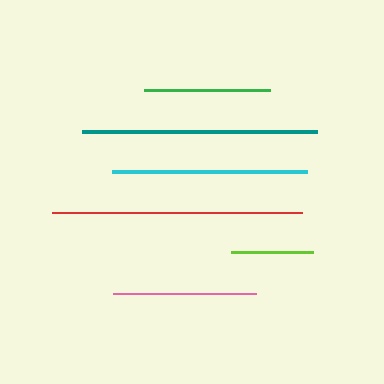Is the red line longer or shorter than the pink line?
The red line is longer than the pink line.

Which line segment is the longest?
The red line is the longest at approximately 249 pixels.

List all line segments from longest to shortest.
From longest to shortest: red, teal, cyan, pink, green, lime.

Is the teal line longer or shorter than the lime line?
The teal line is longer than the lime line.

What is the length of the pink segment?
The pink segment is approximately 143 pixels long.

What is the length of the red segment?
The red segment is approximately 249 pixels long.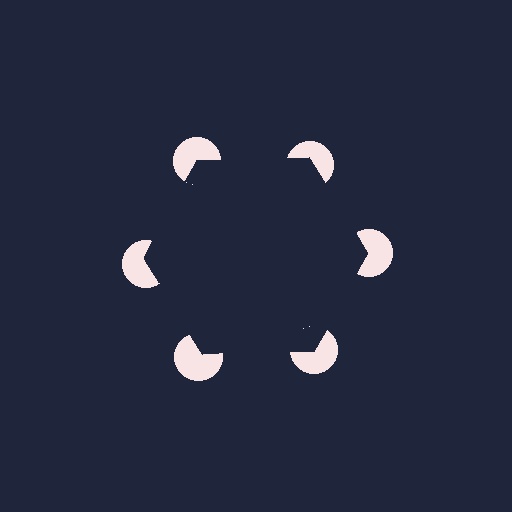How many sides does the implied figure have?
6 sides.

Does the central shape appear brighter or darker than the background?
It typically appears slightly darker than the background, even though no actual brightness change is drawn.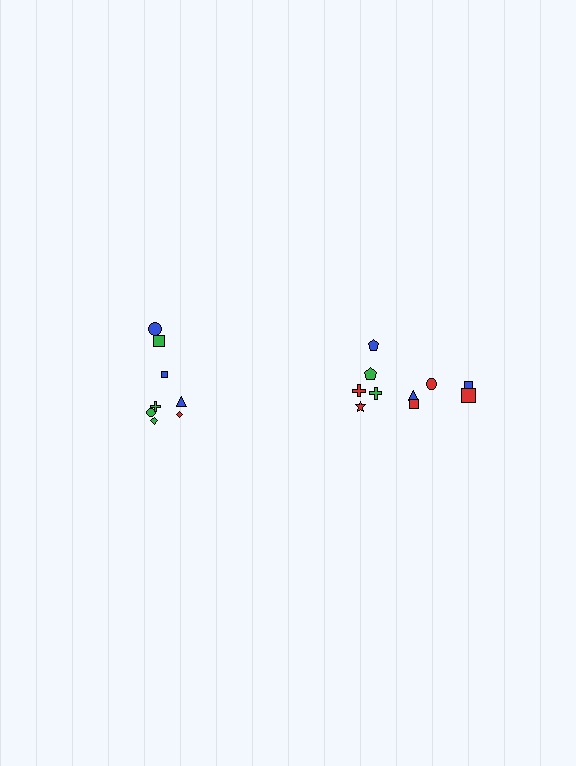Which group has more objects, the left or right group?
The right group.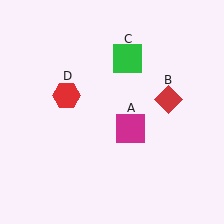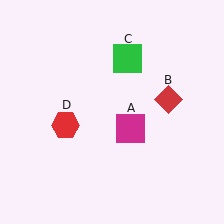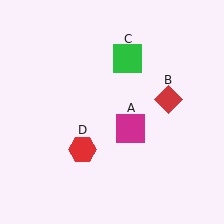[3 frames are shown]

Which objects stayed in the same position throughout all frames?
Magenta square (object A) and red diamond (object B) and green square (object C) remained stationary.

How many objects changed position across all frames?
1 object changed position: red hexagon (object D).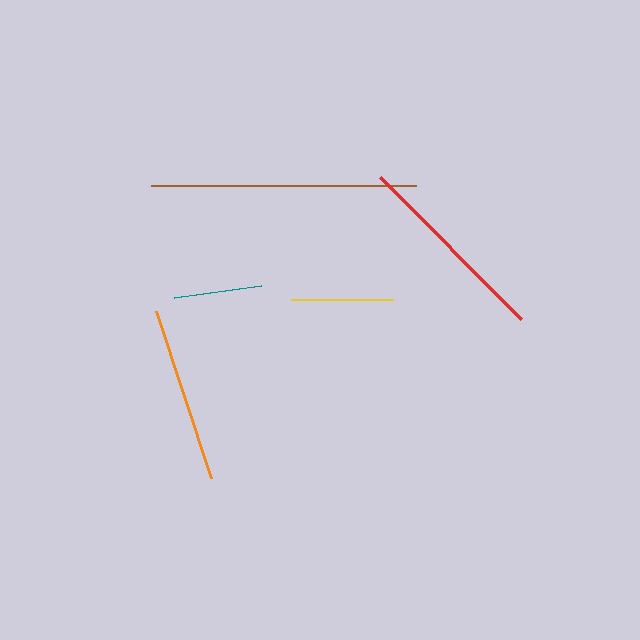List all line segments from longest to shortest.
From longest to shortest: brown, red, orange, yellow, teal.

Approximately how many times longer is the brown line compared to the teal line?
The brown line is approximately 3.0 times the length of the teal line.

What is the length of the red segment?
The red segment is approximately 200 pixels long.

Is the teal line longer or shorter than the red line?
The red line is longer than the teal line.